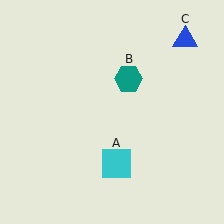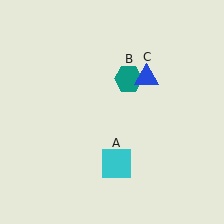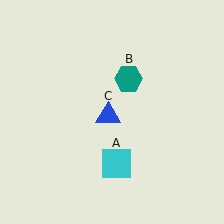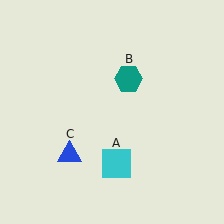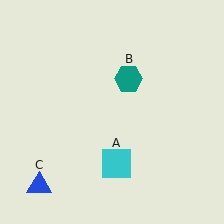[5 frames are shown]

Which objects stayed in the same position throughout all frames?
Cyan square (object A) and teal hexagon (object B) remained stationary.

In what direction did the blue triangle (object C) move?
The blue triangle (object C) moved down and to the left.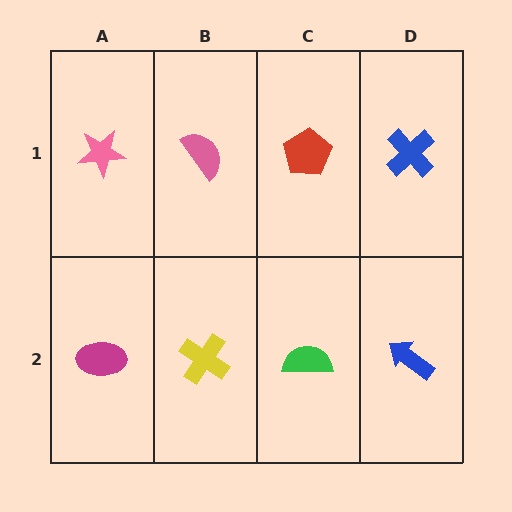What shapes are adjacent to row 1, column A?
A magenta ellipse (row 2, column A), a pink semicircle (row 1, column B).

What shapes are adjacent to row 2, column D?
A blue cross (row 1, column D), a green semicircle (row 2, column C).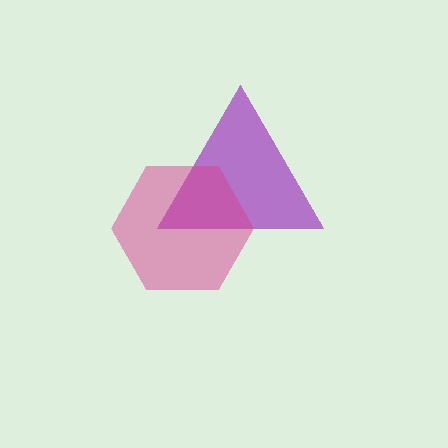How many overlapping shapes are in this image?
There are 2 overlapping shapes in the image.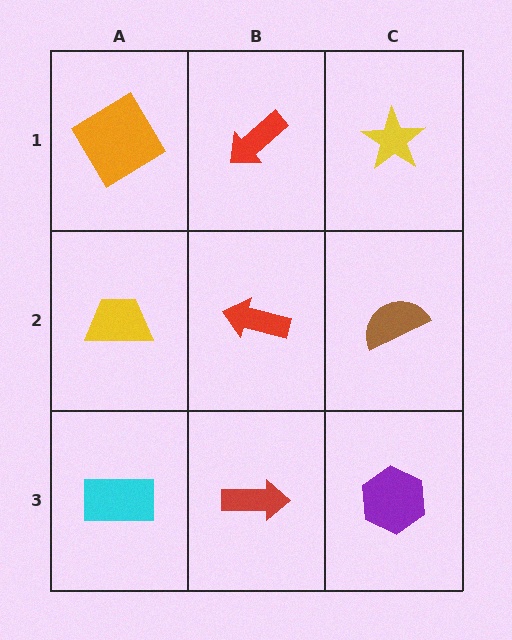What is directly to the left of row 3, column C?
A red arrow.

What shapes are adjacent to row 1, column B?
A red arrow (row 2, column B), an orange diamond (row 1, column A), a yellow star (row 1, column C).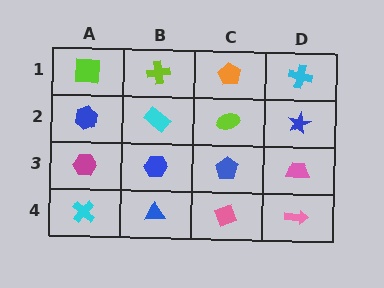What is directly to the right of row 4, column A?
A blue triangle.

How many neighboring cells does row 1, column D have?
2.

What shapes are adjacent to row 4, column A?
A magenta hexagon (row 3, column A), a blue triangle (row 4, column B).